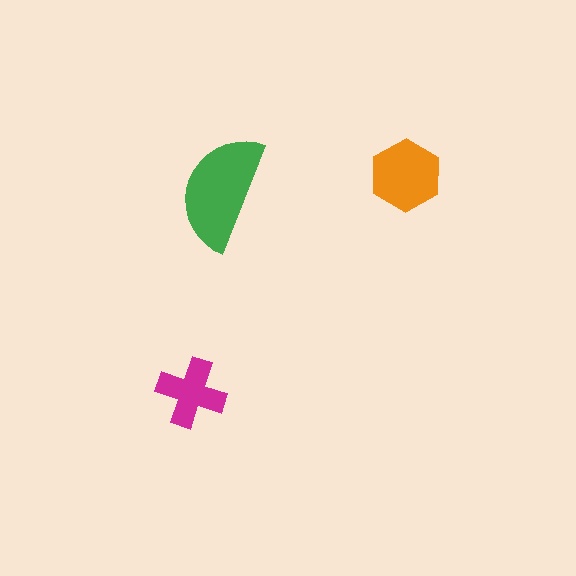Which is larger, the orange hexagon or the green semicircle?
The green semicircle.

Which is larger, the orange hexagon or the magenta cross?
The orange hexagon.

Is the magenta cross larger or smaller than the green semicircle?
Smaller.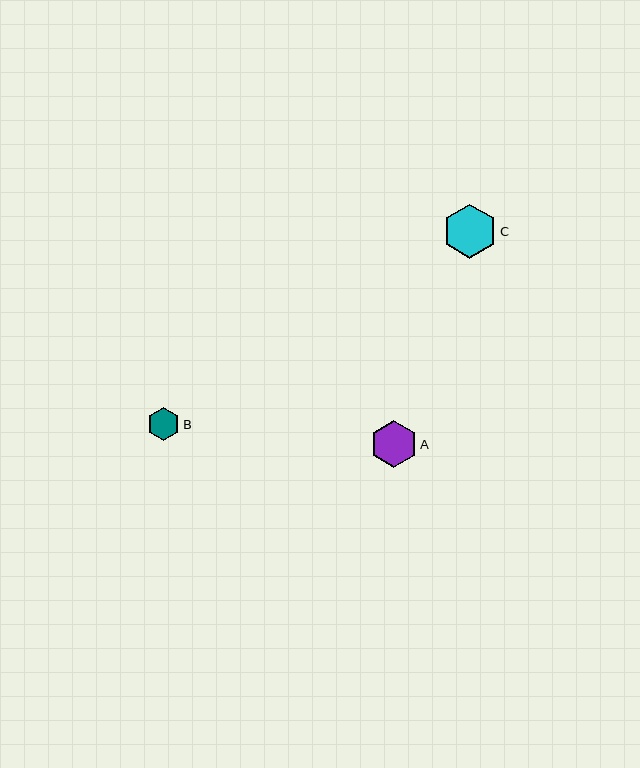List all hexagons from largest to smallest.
From largest to smallest: C, A, B.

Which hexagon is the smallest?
Hexagon B is the smallest with a size of approximately 33 pixels.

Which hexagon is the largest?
Hexagon C is the largest with a size of approximately 54 pixels.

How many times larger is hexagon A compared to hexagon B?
Hexagon A is approximately 1.4 times the size of hexagon B.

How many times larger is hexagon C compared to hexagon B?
Hexagon C is approximately 1.6 times the size of hexagon B.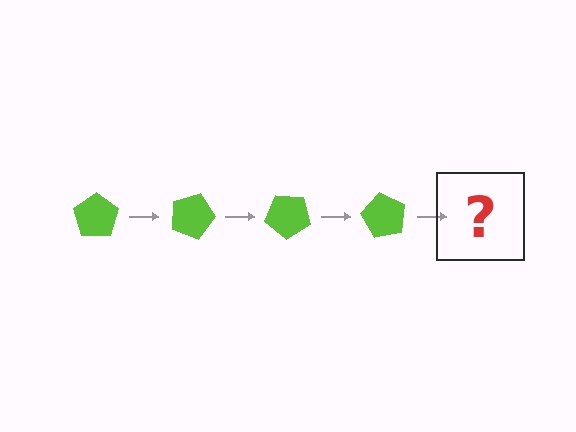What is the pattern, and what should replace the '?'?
The pattern is that the pentagon rotates 20 degrees each step. The '?' should be a lime pentagon rotated 80 degrees.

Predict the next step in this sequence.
The next step is a lime pentagon rotated 80 degrees.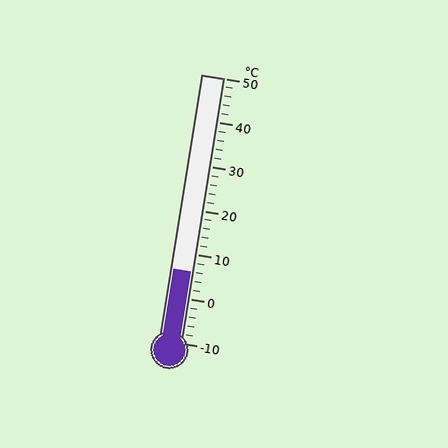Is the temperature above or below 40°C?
The temperature is below 40°C.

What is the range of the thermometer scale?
The thermometer scale ranges from -10°C to 50°C.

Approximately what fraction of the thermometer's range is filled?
The thermometer is filled to approximately 25% of its range.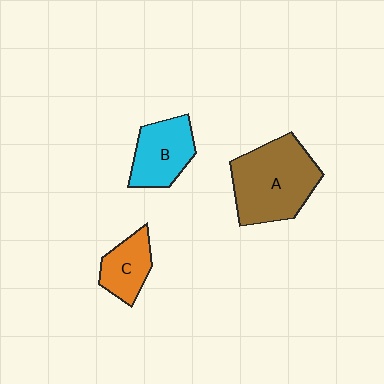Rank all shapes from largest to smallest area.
From largest to smallest: A (brown), B (cyan), C (orange).